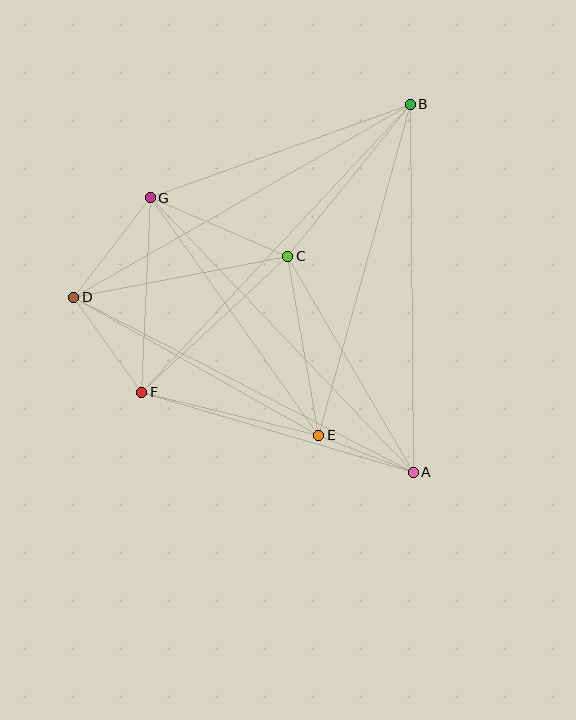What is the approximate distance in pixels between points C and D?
The distance between C and D is approximately 218 pixels.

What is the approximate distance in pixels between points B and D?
The distance between B and D is approximately 388 pixels.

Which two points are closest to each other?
Points A and E are closest to each other.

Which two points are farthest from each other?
Points B and F are farthest from each other.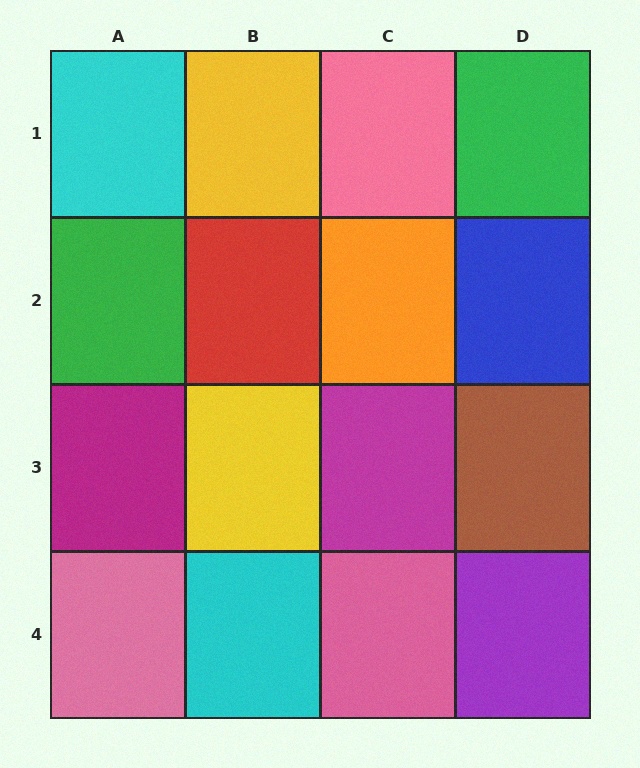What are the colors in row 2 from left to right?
Green, red, orange, blue.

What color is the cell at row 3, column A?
Magenta.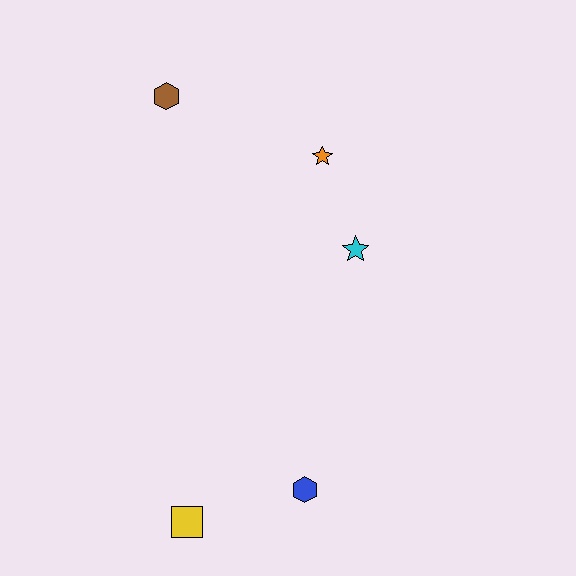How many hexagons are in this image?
There are 2 hexagons.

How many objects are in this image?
There are 5 objects.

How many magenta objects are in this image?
There are no magenta objects.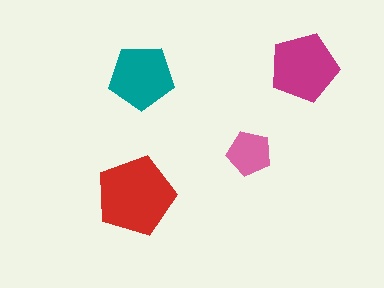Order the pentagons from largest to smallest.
the red one, the magenta one, the teal one, the pink one.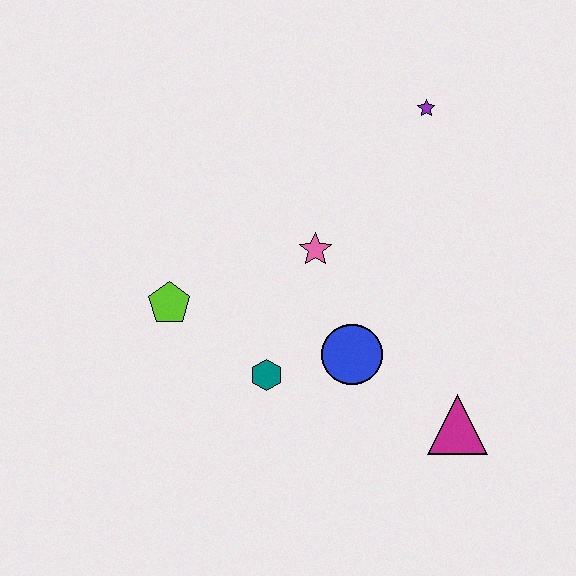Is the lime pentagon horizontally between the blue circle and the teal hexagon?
No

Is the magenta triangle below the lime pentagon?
Yes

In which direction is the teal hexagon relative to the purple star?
The teal hexagon is below the purple star.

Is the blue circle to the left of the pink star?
No